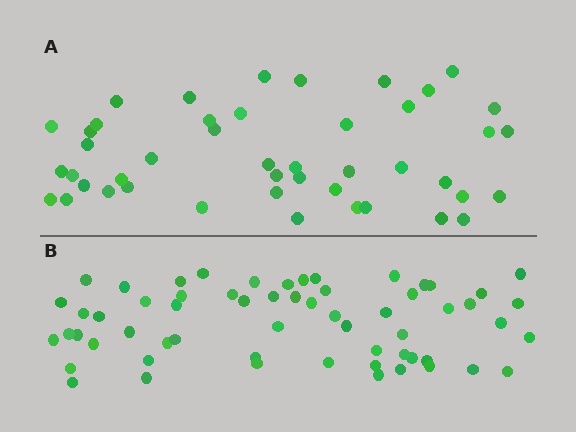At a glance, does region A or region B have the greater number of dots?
Region B (the bottom region) has more dots.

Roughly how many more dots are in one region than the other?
Region B has approximately 15 more dots than region A.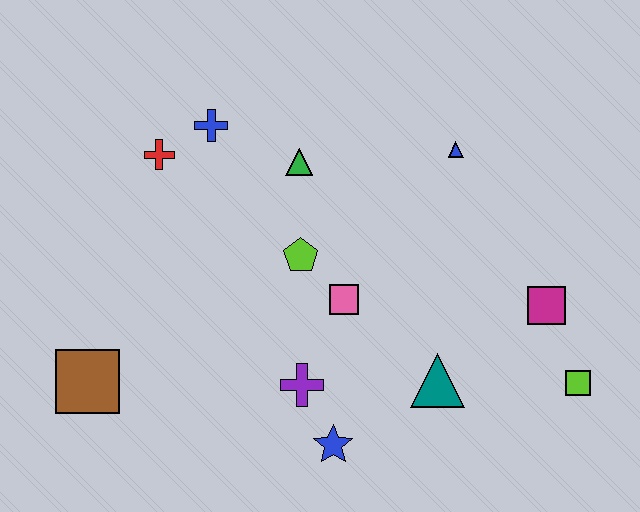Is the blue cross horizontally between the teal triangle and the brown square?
Yes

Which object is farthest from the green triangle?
The lime square is farthest from the green triangle.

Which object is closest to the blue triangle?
The green triangle is closest to the blue triangle.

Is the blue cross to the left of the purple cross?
Yes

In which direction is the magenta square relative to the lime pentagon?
The magenta square is to the right of the lime pentagon.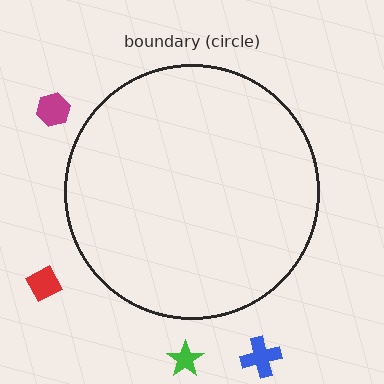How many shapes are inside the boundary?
0 inside, 4 outside.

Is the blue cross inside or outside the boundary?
Outside.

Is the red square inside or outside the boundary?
Outside.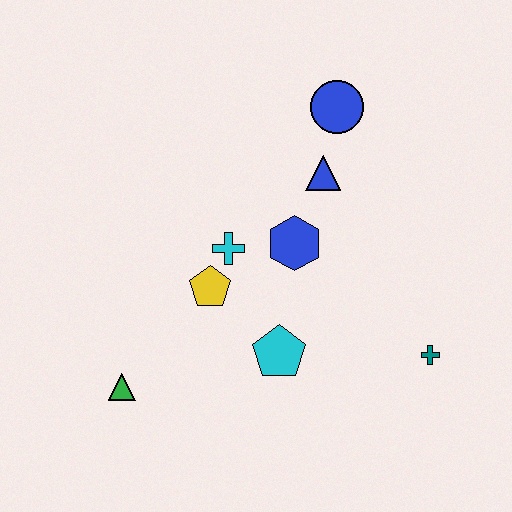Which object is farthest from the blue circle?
The green triangle is farthest from the blue circle.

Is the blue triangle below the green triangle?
No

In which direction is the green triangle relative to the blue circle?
The green triangle is below the blue circle.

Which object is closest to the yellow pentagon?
The cyan cross is closest to the yellow pentagon.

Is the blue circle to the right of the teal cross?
No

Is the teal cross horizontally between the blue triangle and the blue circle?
No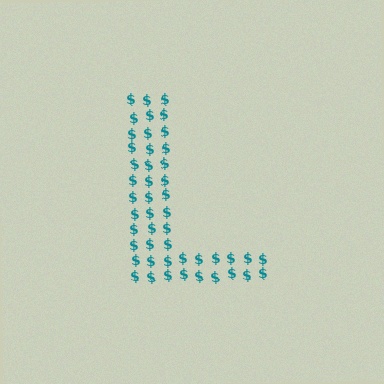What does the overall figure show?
The overall figure shows the letter L.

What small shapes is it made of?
It is made of small dollar signs.